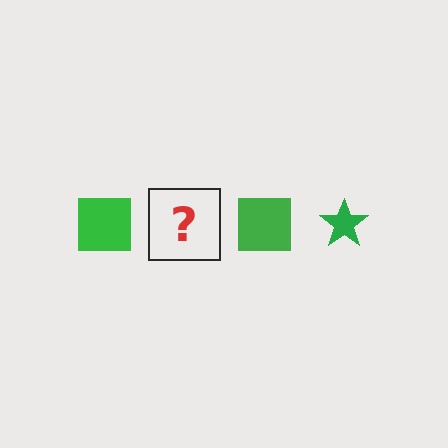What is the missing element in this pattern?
The missing element is a green star.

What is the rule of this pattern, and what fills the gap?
The rule is that the pattern cycles through square, star shapes in green. The gap should be filled with a green star.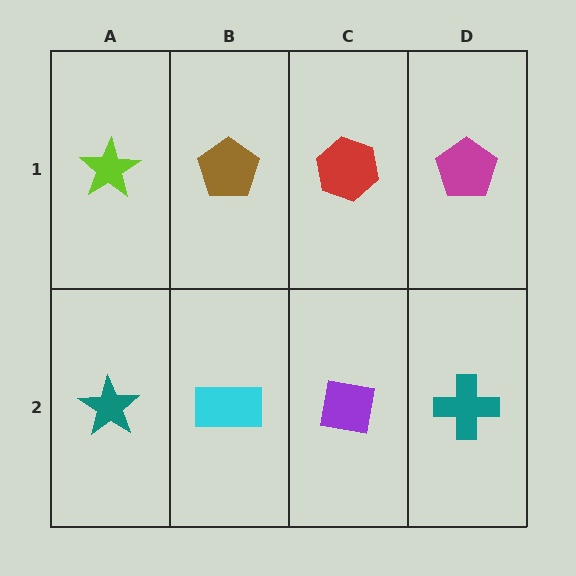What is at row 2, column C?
A purple square.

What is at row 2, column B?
A cyan rectangle.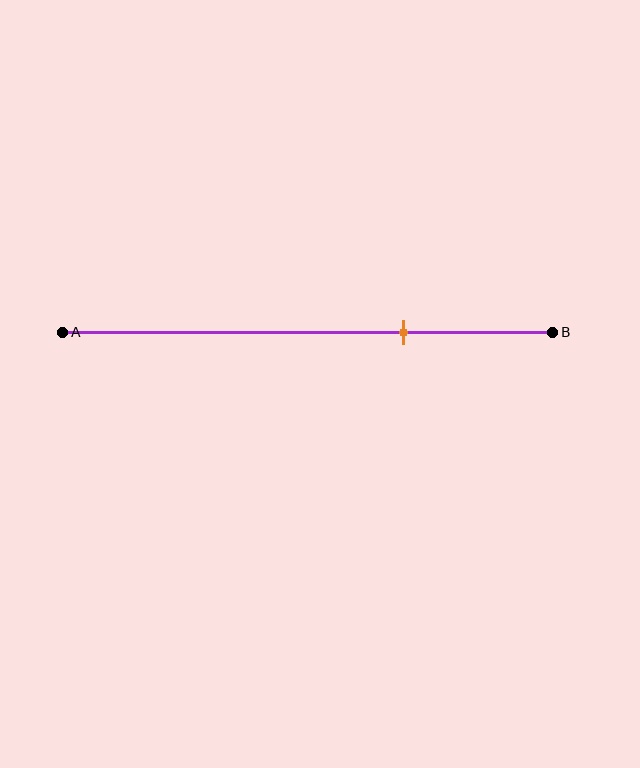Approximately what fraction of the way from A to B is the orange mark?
The orange mark is approximately 70% of the way from A to B.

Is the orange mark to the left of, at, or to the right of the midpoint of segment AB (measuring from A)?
The orange mark is to the right of the midpoint of segment AB.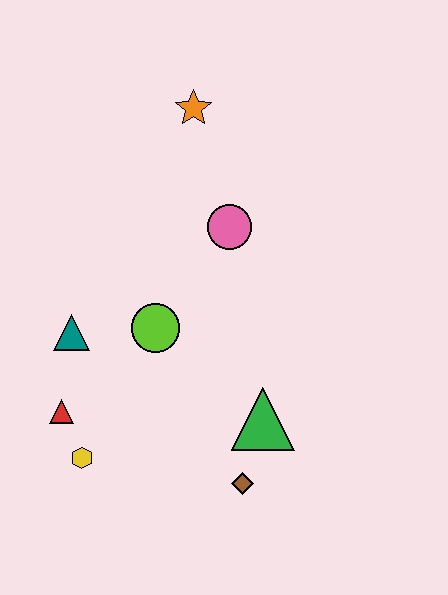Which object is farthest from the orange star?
The brown diamond is farthest from the orange star.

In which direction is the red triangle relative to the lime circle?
The red triangle is to the left of the lime circle.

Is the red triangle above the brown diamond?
Yes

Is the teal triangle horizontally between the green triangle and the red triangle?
Yes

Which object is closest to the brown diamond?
The green triangle is closest to the brown diamond.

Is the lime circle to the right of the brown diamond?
No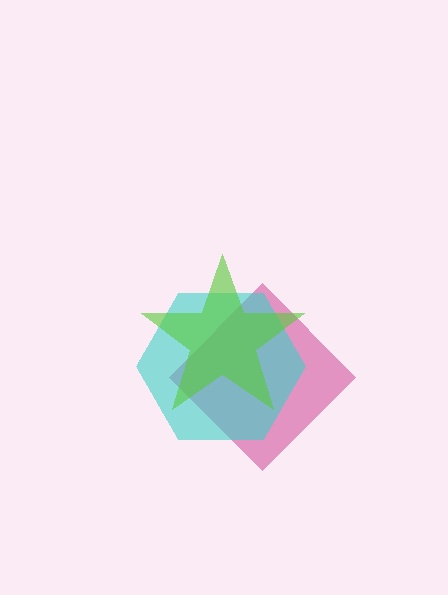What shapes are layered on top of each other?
The layered shapes are: a magenta diamond, a cyan hexagon, a lime star.